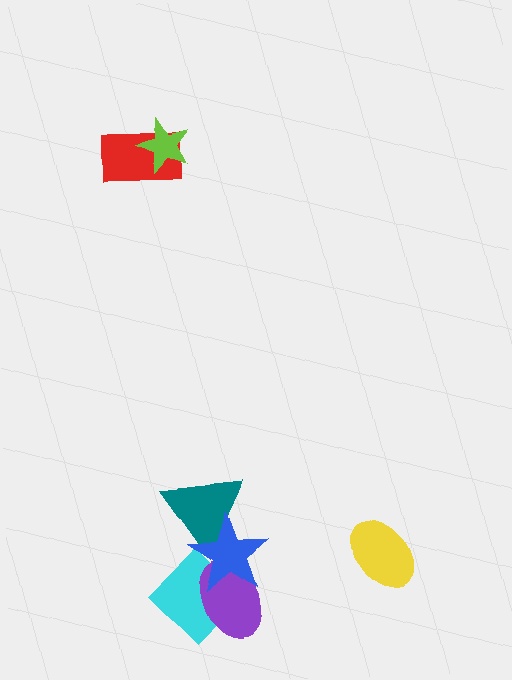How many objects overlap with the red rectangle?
1 object overlaps with the red rectangle.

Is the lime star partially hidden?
No, no other shape covers it.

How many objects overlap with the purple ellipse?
2 objects overlap with the purple ellipse.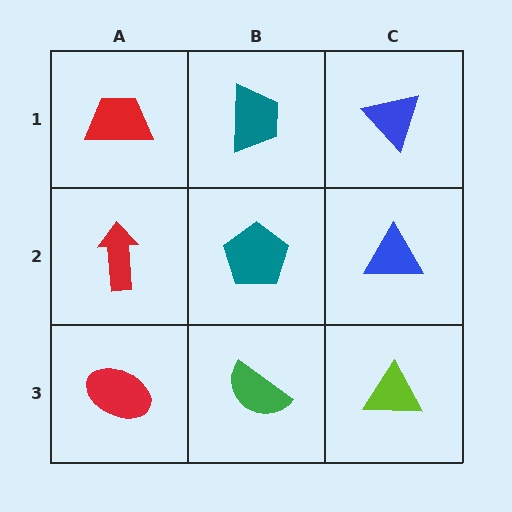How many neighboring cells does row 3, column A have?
2.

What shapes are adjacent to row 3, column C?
A blue triangle (row 2, column C), a green semicircle (row 3, column B).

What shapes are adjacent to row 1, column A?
A red arrow (row 2, column A), a teal trapezoid (row 1, column B).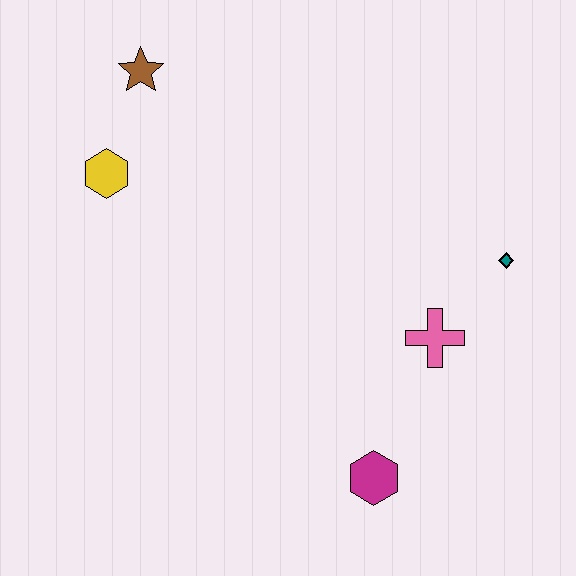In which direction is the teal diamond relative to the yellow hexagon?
The teal diamond is to the right of the yellow hexagon.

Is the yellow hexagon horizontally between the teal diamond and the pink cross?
No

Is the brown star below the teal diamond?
No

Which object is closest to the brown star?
The yellow hexagon is closest to the brown star.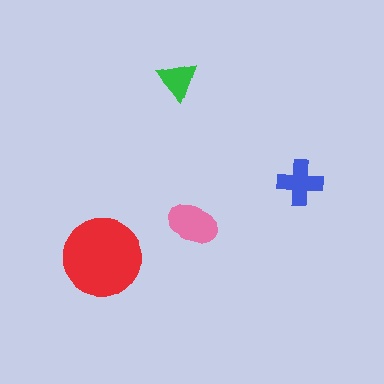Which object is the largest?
The red circle.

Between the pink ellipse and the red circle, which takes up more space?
The red circle.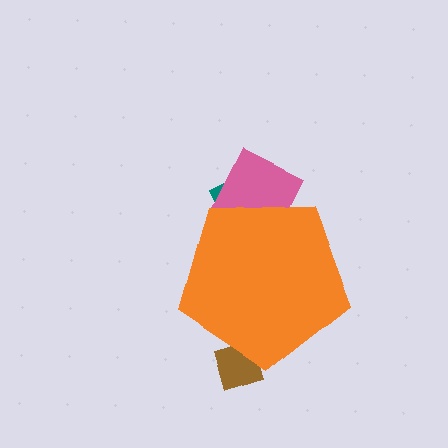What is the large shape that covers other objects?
An orange pentagon.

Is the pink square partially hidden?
Yes, the pink square is partially hidden behind the orange pentagon.